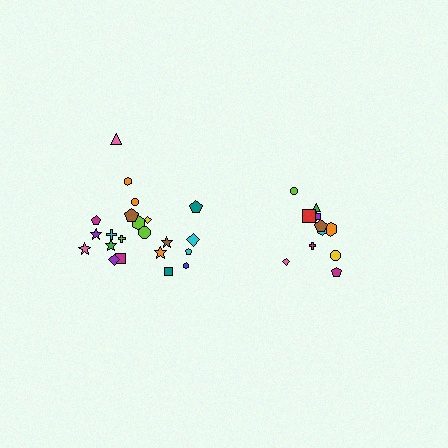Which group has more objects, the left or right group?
The left group.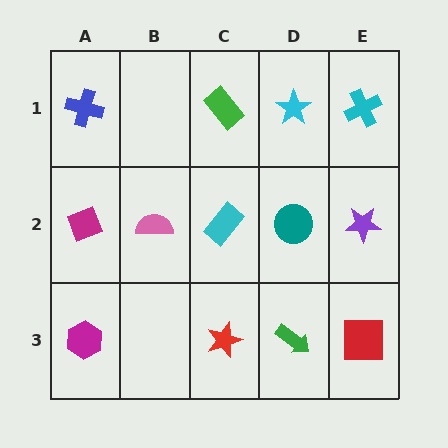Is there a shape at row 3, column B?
No, that cell is empty.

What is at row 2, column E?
A purple star.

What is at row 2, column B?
A pink semicircle.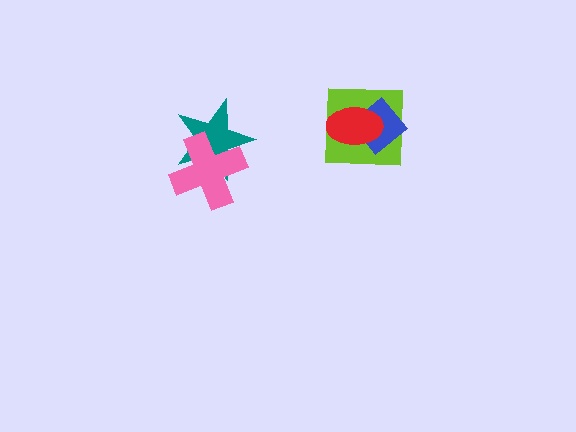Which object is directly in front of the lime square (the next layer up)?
The blue diamond is directly in front of the lime square.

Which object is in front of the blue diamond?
The red ellipse is in front of the blue diamond.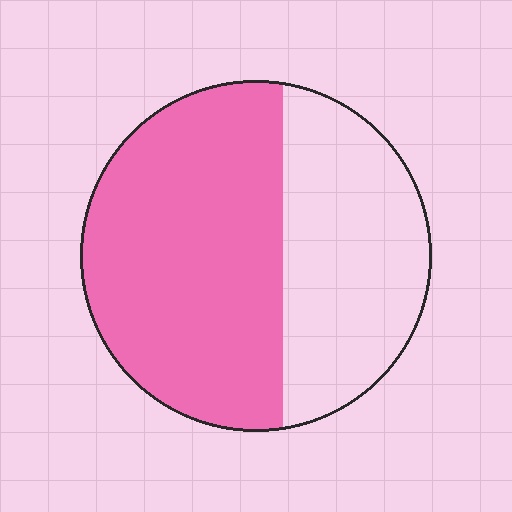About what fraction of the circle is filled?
About three fifths (3/5).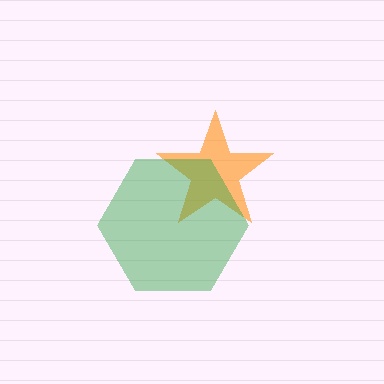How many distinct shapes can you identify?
There are 2 distinct shapes: an orange star, a green hexagon.